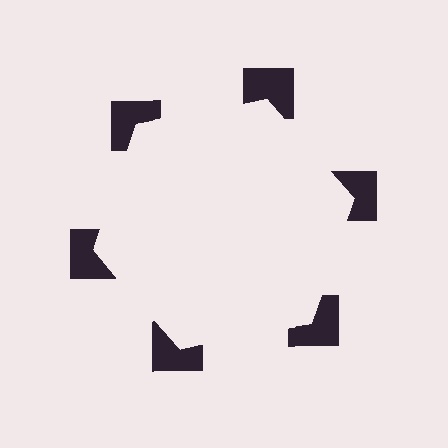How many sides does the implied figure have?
6 sides.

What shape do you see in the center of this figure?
An illusory hexagon — its edges are inferred from the aligned wedge cuts in the notched squares, not physically drawn.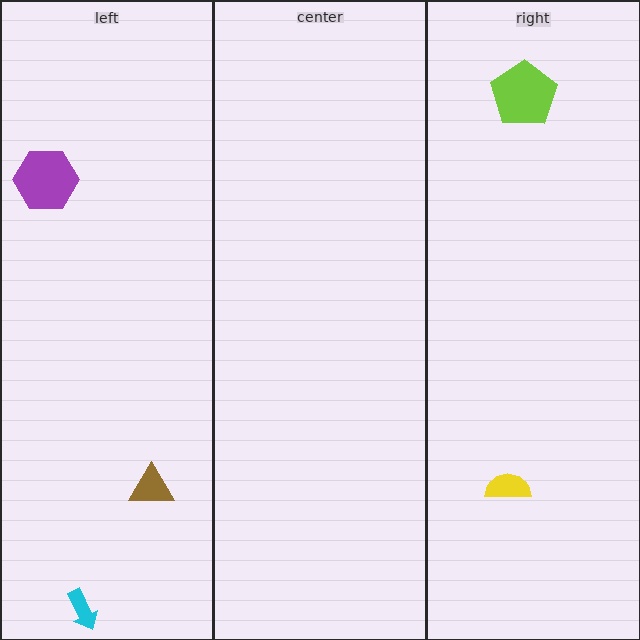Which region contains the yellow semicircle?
The right region.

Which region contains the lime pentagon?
The right region.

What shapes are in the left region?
The cyan arrow, the brown triangle, the purple hexagon.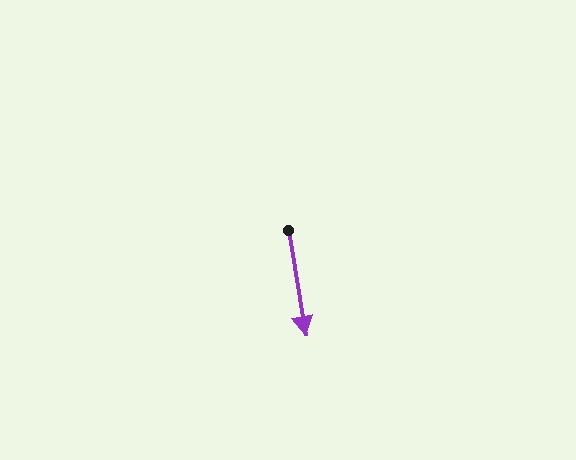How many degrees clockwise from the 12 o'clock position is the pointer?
Approximately 171 degrees.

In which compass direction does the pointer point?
South.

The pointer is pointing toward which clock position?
Roughly 6 o'clock.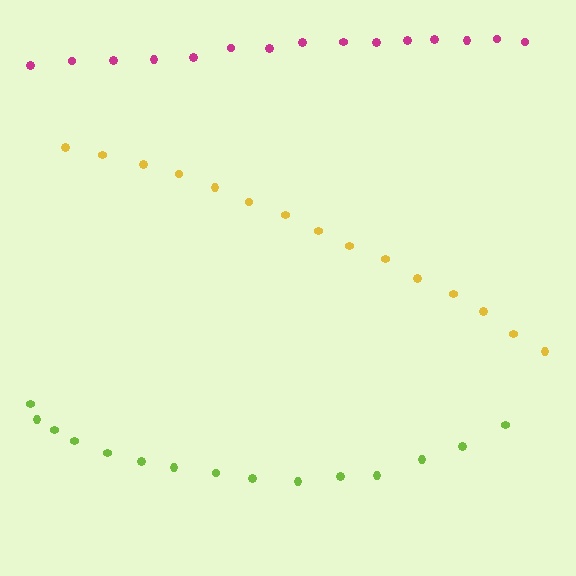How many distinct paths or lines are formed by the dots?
There are 3 distinct paths.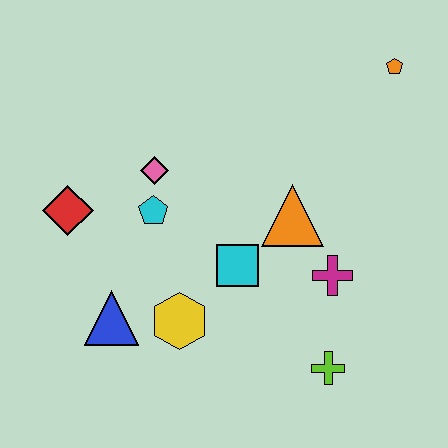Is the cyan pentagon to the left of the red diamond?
No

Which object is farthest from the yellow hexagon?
The orange pentagon is farthest from the yellow hexagon.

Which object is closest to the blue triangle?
The yellow hexagon is closest to the blue triangle.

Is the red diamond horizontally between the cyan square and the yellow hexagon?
No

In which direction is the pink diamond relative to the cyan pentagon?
The pink diamond is above the cyan pentagon.